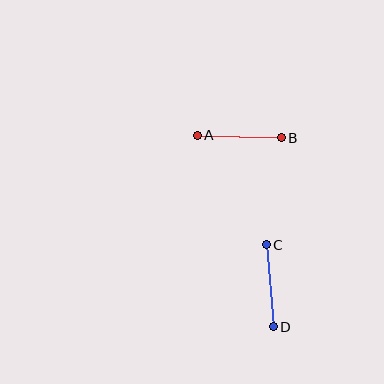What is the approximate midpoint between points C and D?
The midpoint is at approximately (270, 286) pixels.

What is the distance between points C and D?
The distance is approximately 82 pixels.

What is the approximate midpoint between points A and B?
The midpoint is at approximately (239, 137) pixels.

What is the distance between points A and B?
The distance is approximately 84 pixels.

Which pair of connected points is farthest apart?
Points A and B are farthest apart.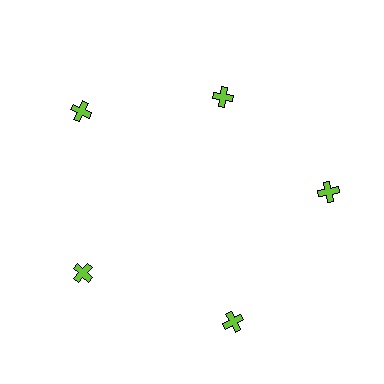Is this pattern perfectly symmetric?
No. The 5 lime crosses are arranged in a ring, but one element near the 1 o'clock position is pulled inward toward the center, breaking the 5-fold rotational symmetry.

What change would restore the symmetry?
The symmetry would be restored by moving it outward, back onto the ring so that all 5 crosses sit at equal angles and equal distance from the center.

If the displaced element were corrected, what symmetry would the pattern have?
It would have 5-fold rotational symmetry — the pattern would map onto itself every 72 degrees.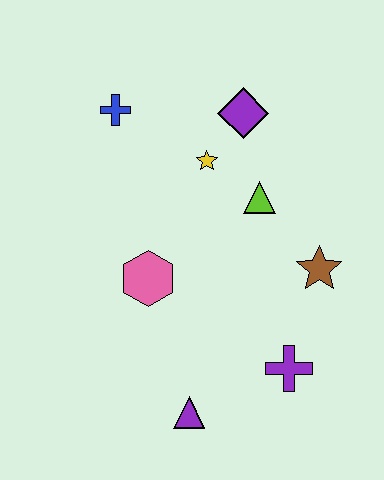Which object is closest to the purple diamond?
The yellow star is closest to the purple diamond.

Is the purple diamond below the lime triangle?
No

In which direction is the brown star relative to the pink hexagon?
The brown star is to the right of the pink hexagon.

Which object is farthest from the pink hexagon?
The purple diamond is farthest from the pink hexagon.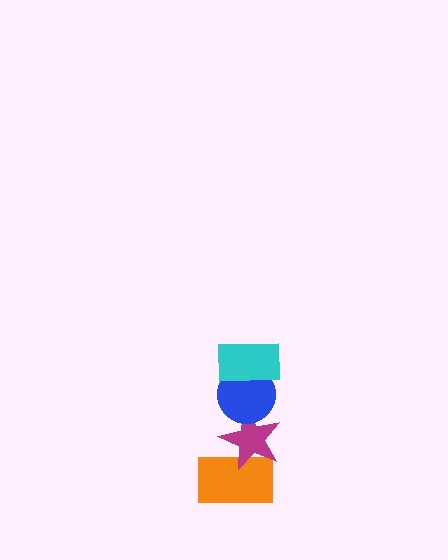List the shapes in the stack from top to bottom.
From top to bottom: the cyan rectangle, the blue circle, the magenta star, the orange rectangle.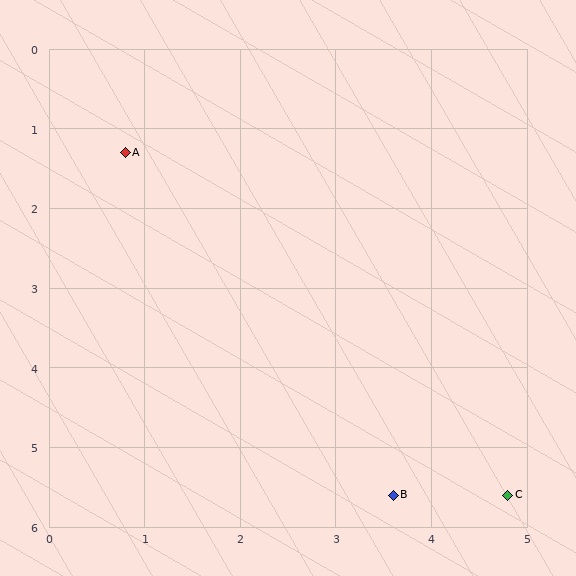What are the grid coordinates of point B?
Point B is at approximately (3.6, 5.6).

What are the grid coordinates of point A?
Point A is at approximately (0.8, 1.3).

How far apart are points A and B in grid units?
Points A and B are about 5.1 grid units apart.